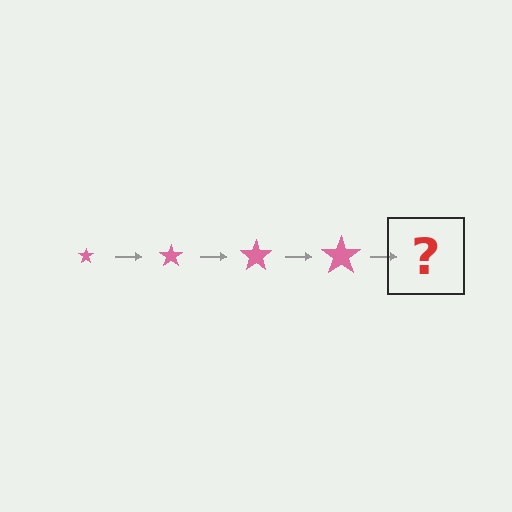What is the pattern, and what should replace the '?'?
The pattern is that the star gets progressively larger each step. The '?' should be a pink star, larger than the previous one.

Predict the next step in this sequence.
The next step is a pink star, larger than the previous one.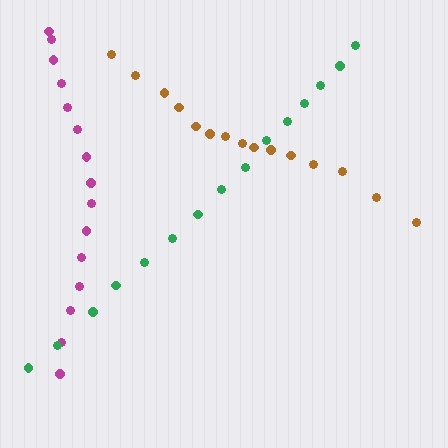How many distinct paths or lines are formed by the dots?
There are 3 distinct paths.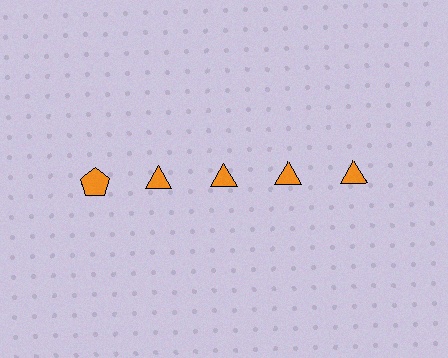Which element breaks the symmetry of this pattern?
The orange pentagon in the top row, leftmost column breaks the symmetry. All other shapes are orange triangles.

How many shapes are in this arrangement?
There are 5 shapes arranged in a grid pattern.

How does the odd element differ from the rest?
It has a different shape: pentagon instead of triangle.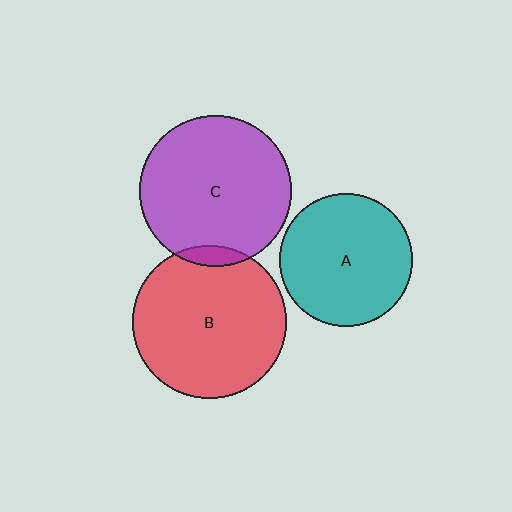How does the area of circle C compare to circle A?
Approximately 1.3 times.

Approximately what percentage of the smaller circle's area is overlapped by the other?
Approximately 5%.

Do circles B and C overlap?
Yes.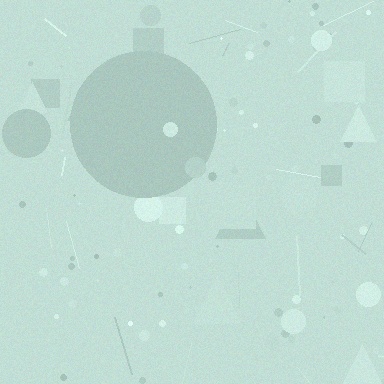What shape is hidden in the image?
A circle is hidden in the image.